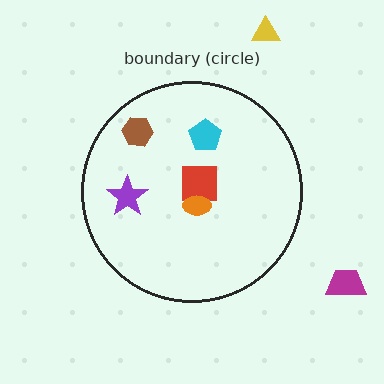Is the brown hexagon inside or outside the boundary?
Inside.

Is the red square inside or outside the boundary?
Inside.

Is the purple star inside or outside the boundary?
Inside.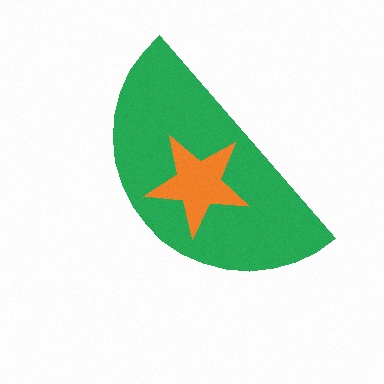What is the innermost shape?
The orange star.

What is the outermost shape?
The green semicircle.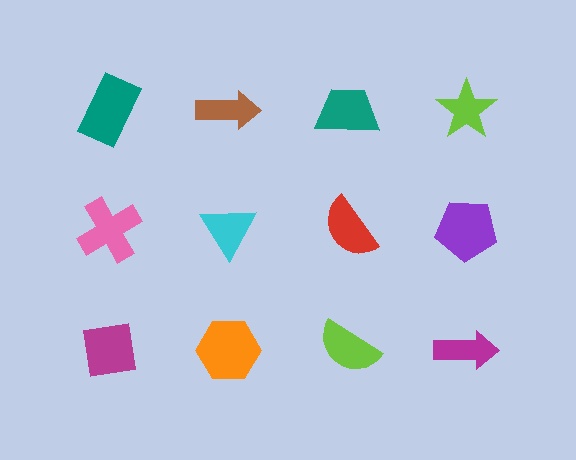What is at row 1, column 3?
A teal trapezoid.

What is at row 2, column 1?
A pink cross.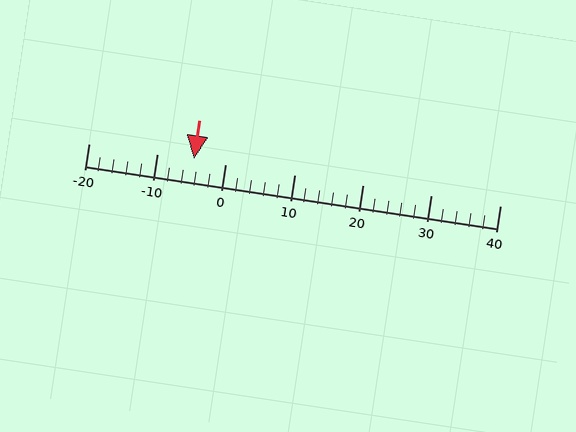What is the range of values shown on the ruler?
The ruler shows values from -20 to 40.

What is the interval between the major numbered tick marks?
The major tick marks are spaced 10 units apart.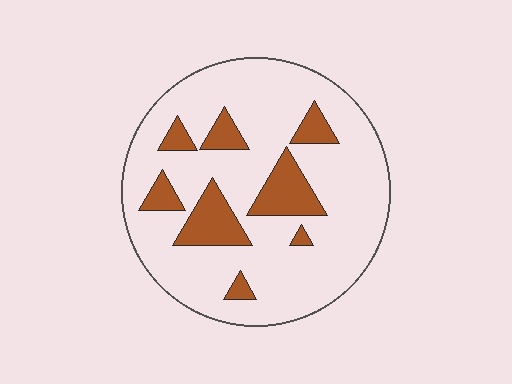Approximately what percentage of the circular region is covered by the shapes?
Approximately 20%.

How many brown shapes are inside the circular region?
8.